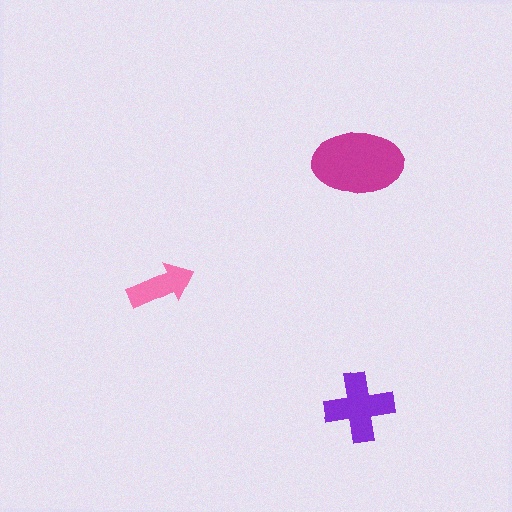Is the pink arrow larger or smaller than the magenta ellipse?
Smaller.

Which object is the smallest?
The pink arrow.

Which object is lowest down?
The purple cross is bottommost.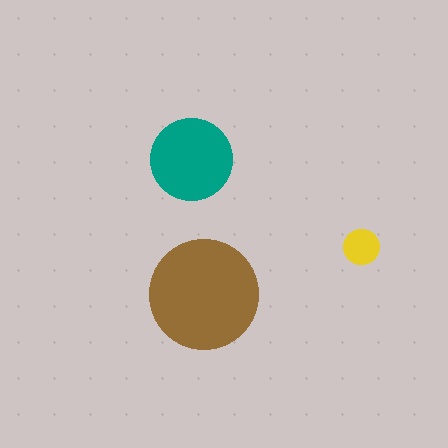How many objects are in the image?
There are 3 objects in the image.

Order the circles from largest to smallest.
the brown one, the teal one, the yellow one.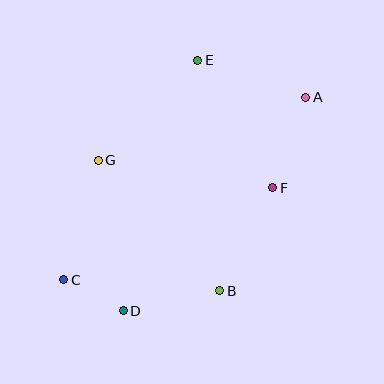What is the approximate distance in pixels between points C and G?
The distance between C and G is approximately 124 pixels.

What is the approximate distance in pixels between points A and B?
The distance between A and B is approximately 211 pixels.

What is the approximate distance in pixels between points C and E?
The distance between C and E is approximately 257 pixels.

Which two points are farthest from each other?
Points A and C are farthest from each other.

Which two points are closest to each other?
Points C and D are closest to each other.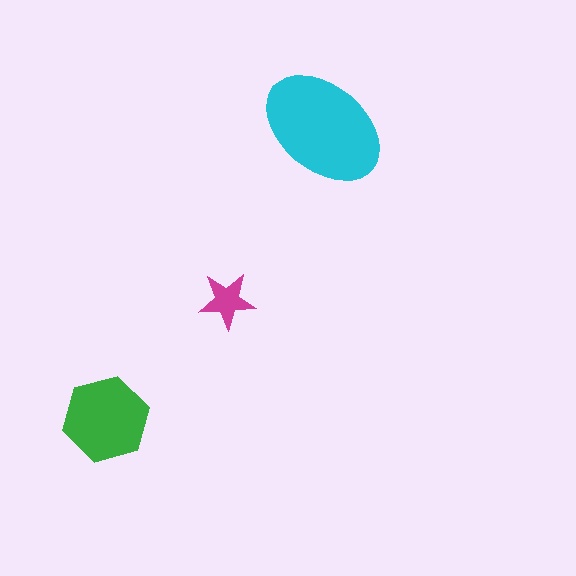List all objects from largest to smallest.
The cyan ellipse, the green hexagon, the magenta star.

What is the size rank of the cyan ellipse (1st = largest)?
1st.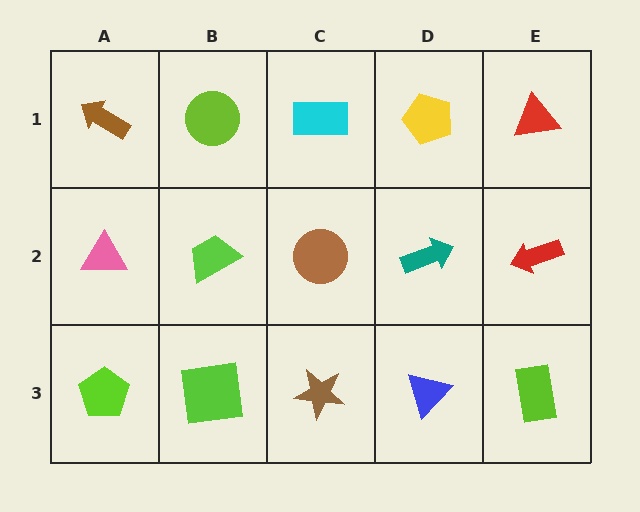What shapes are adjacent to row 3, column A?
A pink triangle (row 2, column A), a lime square (row 3, column B).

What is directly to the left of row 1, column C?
A lime circle.